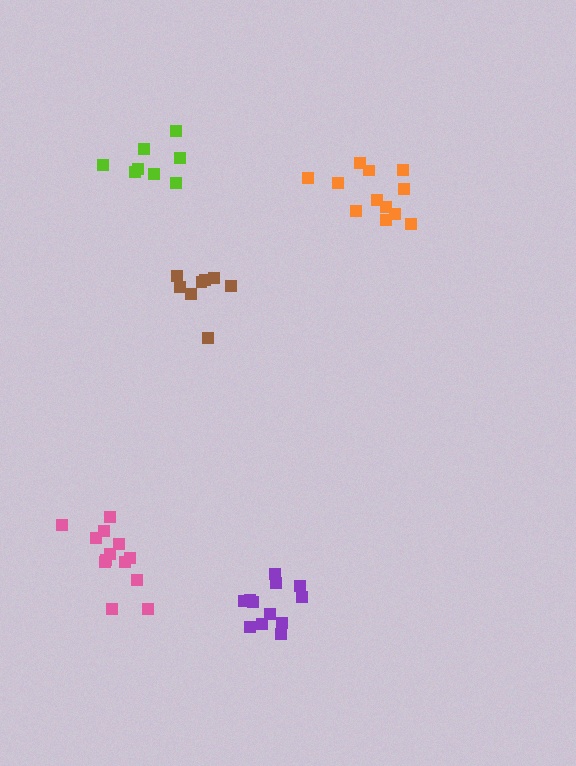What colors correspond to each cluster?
The clusters are colored: pink, lime, orange, purple, brown.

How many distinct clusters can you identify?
There are 5 distinct clusters.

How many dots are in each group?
Group 1: 13 dots, Group 2: 8 dots, Group 3: 12 dots, Group 4: 12 dots, Group 5: 8 dots (53 total).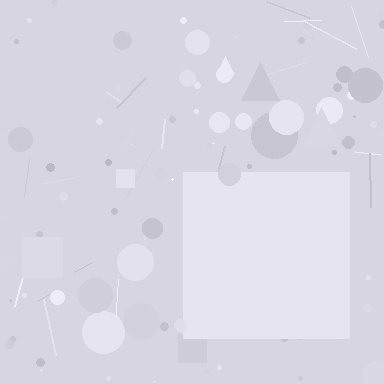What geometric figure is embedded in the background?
A square is embedded in the background.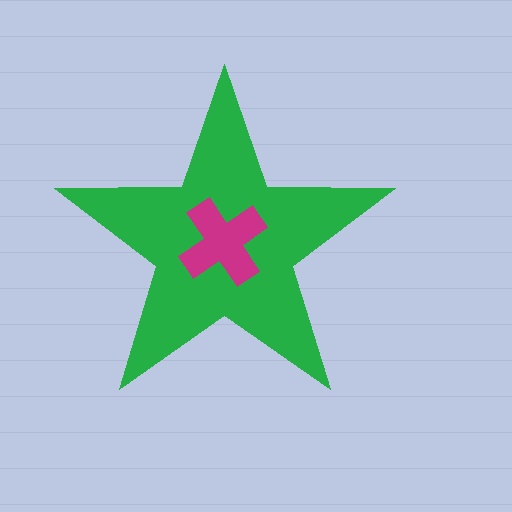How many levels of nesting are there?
2.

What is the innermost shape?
The magenta cross.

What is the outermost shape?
The green star.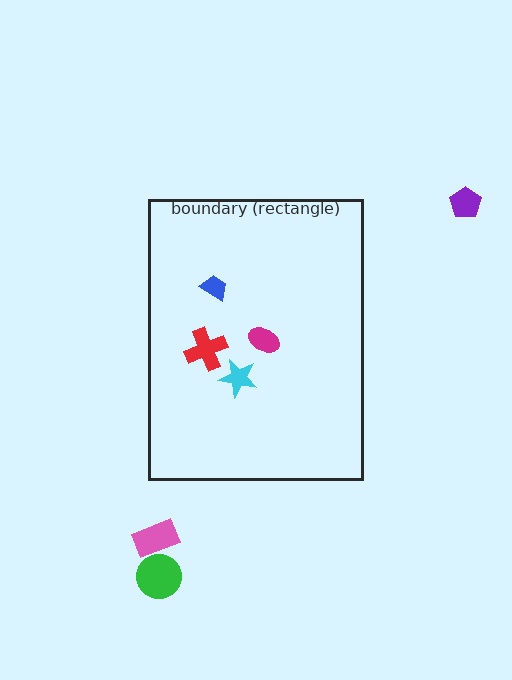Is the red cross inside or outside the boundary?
Inside.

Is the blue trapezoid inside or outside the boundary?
Inside.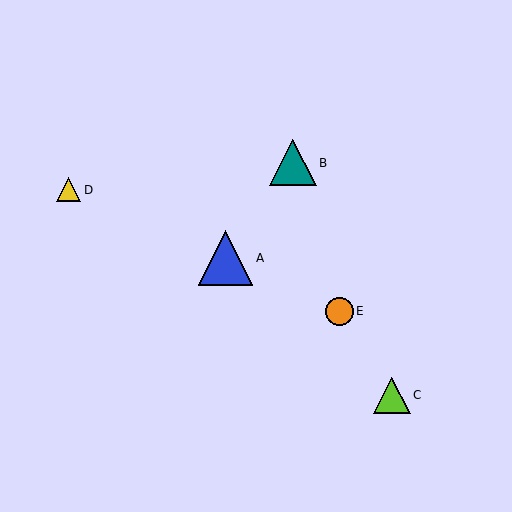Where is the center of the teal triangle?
The center of the teal triangle is at (293, 163).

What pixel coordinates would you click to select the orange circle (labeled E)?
Click at (339, 311) to select the orange circle E.